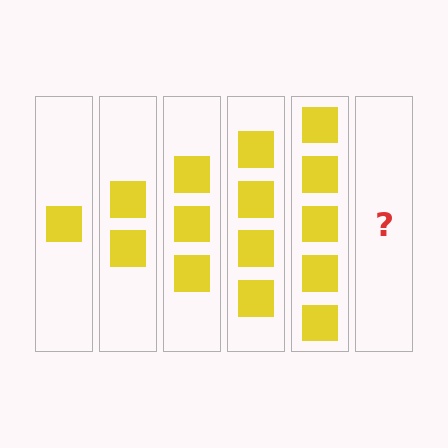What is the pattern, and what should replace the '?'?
The pattern is that each step adds one more square. The '?' should be 6 squares.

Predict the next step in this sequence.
The next step is 6 squares.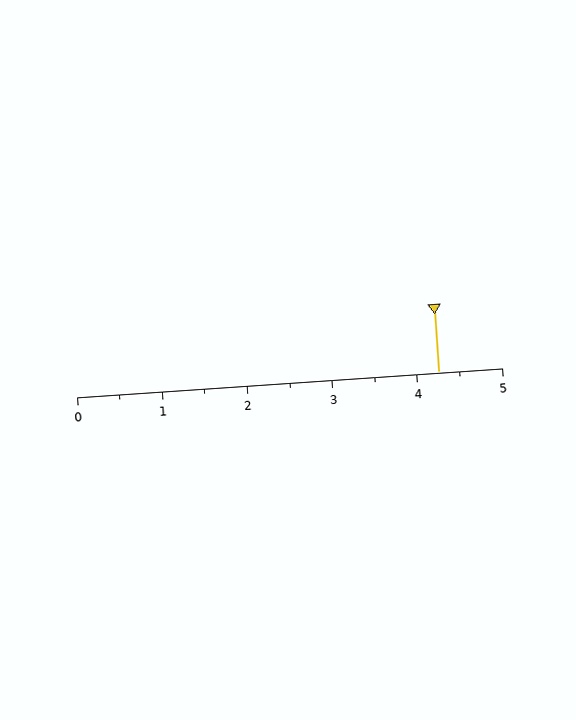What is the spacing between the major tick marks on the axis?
The major ticks are spaced 1 apart.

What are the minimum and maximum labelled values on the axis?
The axis runs from 0 to 5.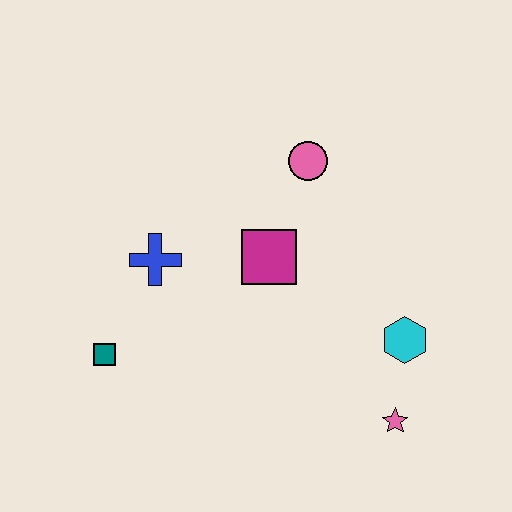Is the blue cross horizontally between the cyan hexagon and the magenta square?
No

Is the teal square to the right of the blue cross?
No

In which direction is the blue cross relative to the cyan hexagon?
The blue cross is to the left of the cyan hexagon.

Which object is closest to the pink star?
The cyan hexagon is closest to the pink star.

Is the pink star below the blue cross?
Yes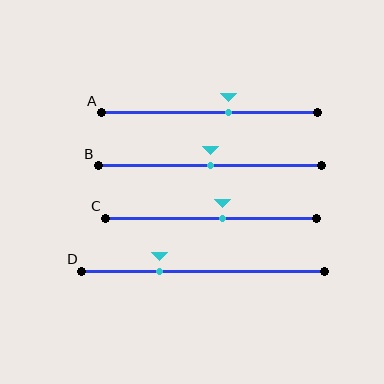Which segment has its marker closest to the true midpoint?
Segment B has its marker closest to the true midpoint.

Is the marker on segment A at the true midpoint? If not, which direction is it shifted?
No, the marker on segment A is shifted to the right by about 8% of the segment length.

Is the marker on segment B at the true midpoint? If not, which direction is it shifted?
Yes, the marker on segment B is at the true midpoint.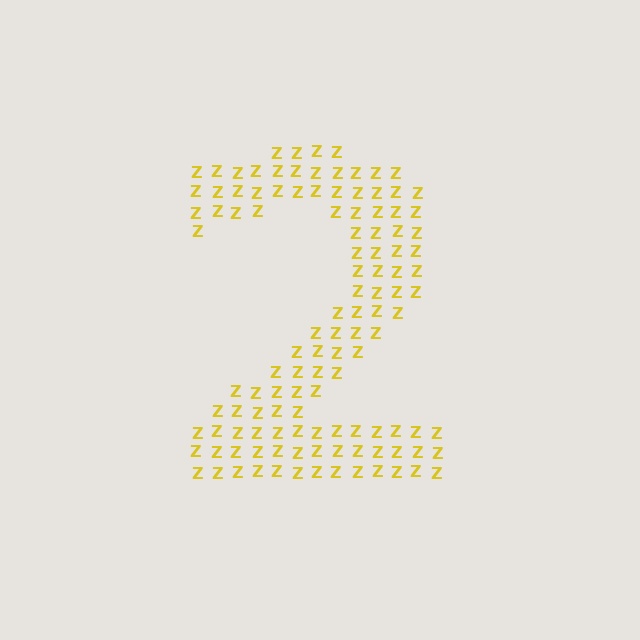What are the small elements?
The small elements are letter Z's.